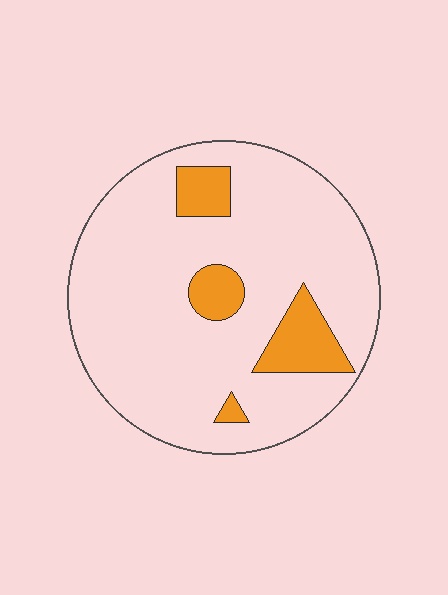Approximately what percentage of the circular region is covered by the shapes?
Approximately 15%.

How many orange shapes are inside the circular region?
4.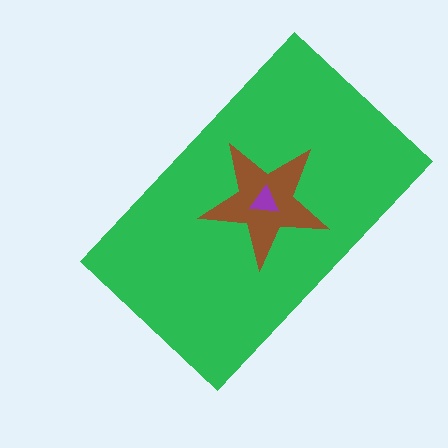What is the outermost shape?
The green rectangle.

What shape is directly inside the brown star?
The purple triangle.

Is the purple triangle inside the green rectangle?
Yes.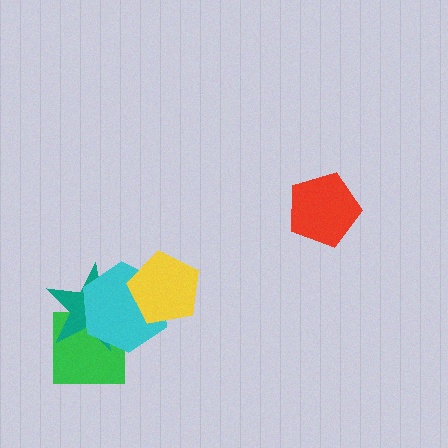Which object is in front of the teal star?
The cyan hexagon is in front of the teal star.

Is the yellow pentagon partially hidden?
No, no other shape covers it.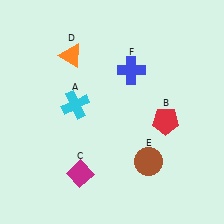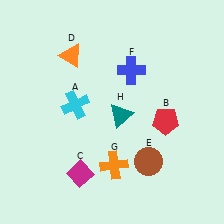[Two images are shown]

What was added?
An orange cross (G), a teal triangle (H) were added in Image 2.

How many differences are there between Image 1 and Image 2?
There are 2 differences between the two images.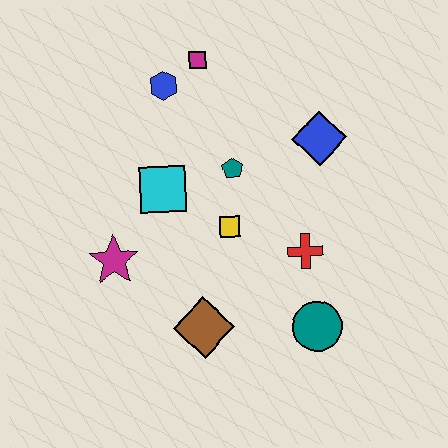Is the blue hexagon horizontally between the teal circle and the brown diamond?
No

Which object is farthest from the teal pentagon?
The teal circle is farthest from the teal pentagon.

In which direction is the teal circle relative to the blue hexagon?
The teal circle is below the blue hexagon.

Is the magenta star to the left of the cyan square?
Yes